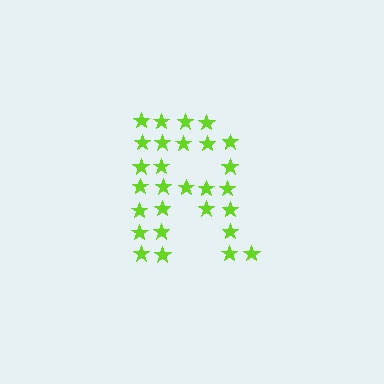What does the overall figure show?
The overall figure shows the letter R.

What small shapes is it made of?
It is made of small stars.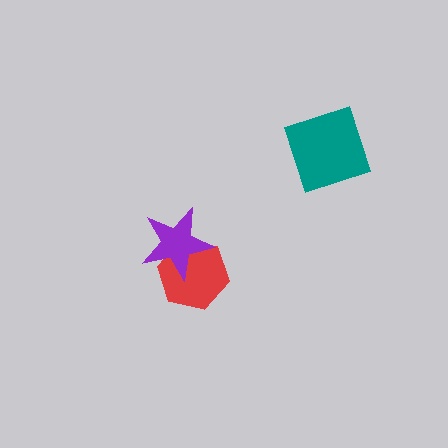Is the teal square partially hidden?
No, no other shape covers it.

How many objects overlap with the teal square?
0 objects overlap with the teal square.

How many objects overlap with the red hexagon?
1 object overlaps with the red hexagon.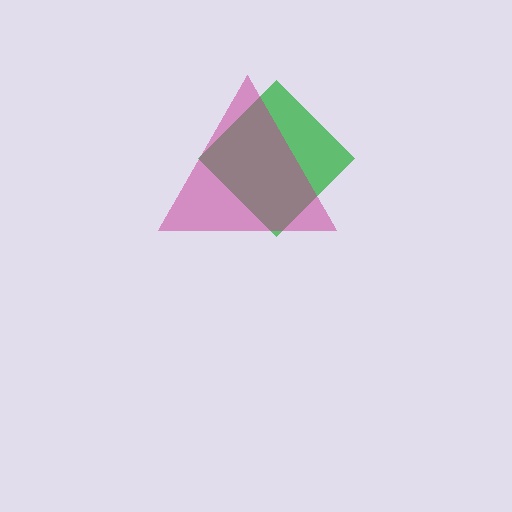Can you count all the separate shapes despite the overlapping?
Yes, there are 2 separate shapes.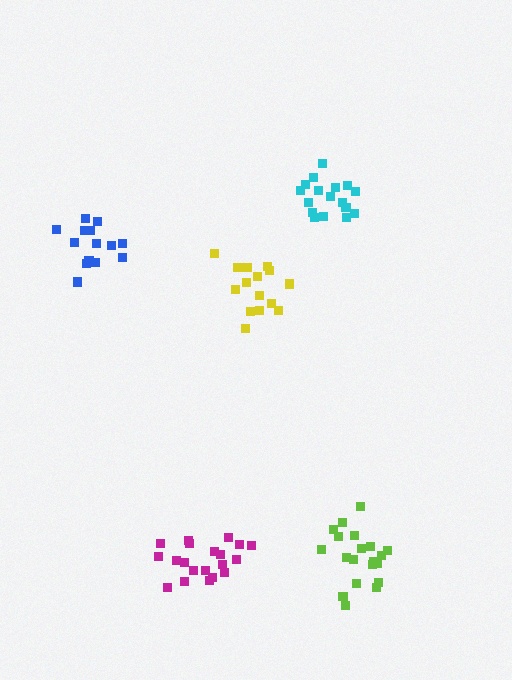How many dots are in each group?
Group 1: 14 dots, Group 2: 15 dots, Group 3: 20 dots, Group 4: 20 dots, Group 5: 17 dots (86 total).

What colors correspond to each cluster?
The clusters are colored: blue, yellow, lime, magenta, cyan.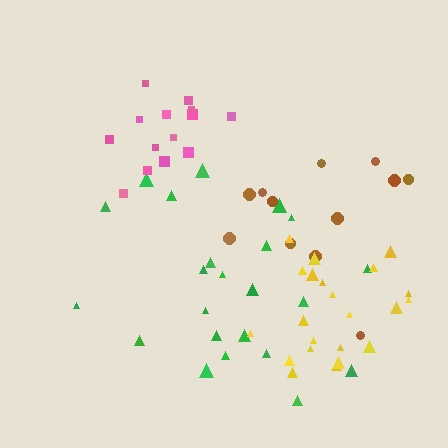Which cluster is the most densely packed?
Pink.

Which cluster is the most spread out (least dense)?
Brown.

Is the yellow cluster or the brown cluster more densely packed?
Yellow.